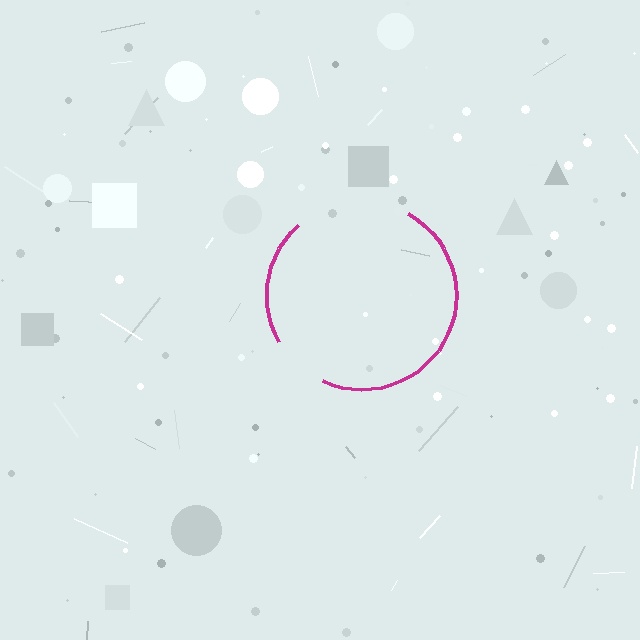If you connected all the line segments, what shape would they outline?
They would outline a circle.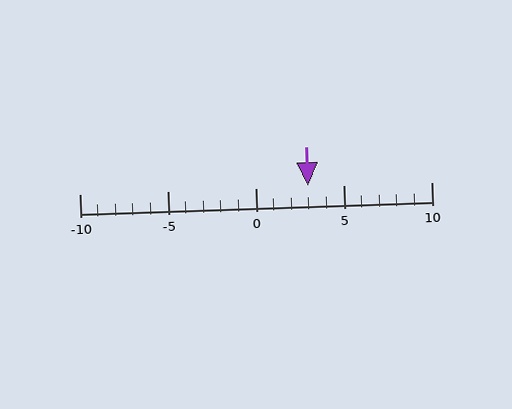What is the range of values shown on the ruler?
The ruler shows values from -10 to 10.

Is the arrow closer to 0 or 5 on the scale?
The arrow is closer to 5.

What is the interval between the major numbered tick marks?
The major tick marks are spaced 5 units apart.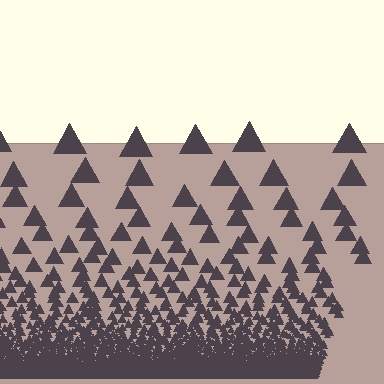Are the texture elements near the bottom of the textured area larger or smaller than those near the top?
Smaller. The gradient is inverted — elements near the bottom are smaller and denser.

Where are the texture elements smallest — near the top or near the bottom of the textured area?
Near the bottom.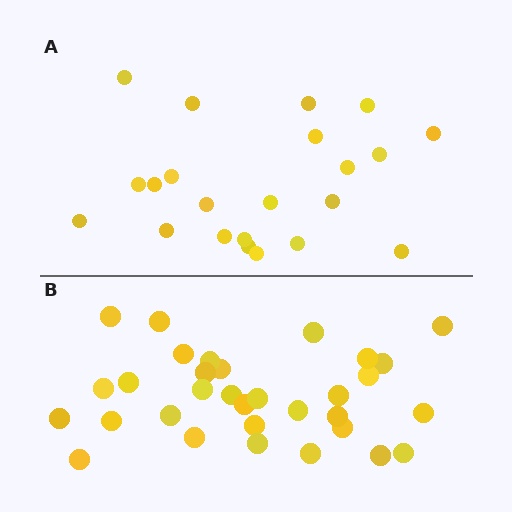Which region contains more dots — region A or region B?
Region B (the bottom region) has more dots.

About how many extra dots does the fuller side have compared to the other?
Region B has roughly 10 or so more dots than region A.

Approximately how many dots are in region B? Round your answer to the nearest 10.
About 30 dots. (The exact count is 32, which rounds to 30.)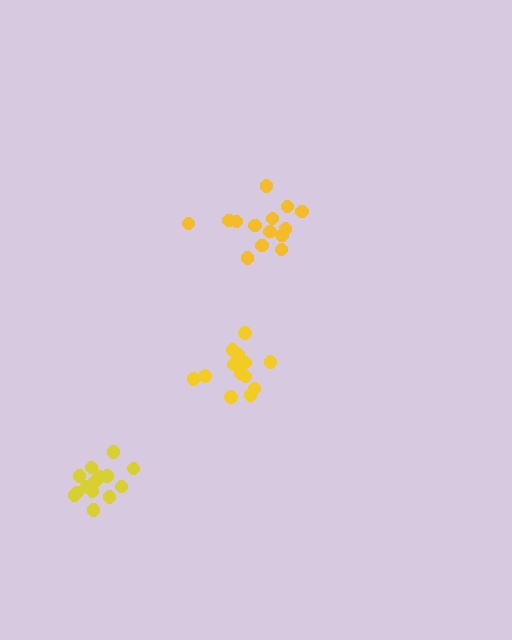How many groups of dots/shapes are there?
There are 3 groups.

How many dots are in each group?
Group 1: 14 dots, Group 2: 13 dots, Group 3: 14 dots (41 total).